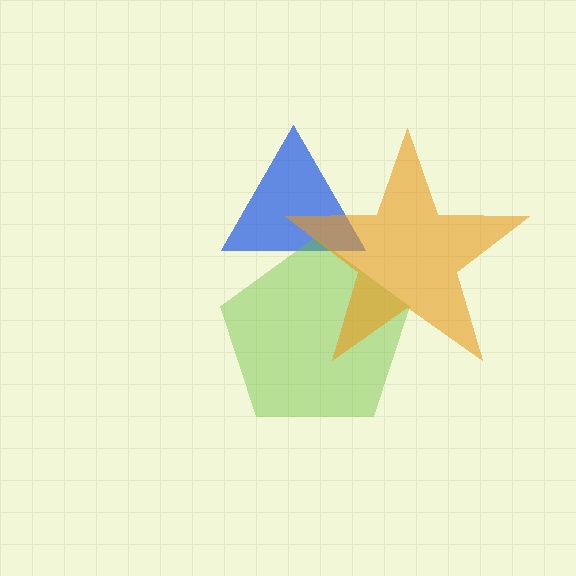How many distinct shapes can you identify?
There are 3 distinct shapes: a blue triangle, a lime pentagon, an orange star.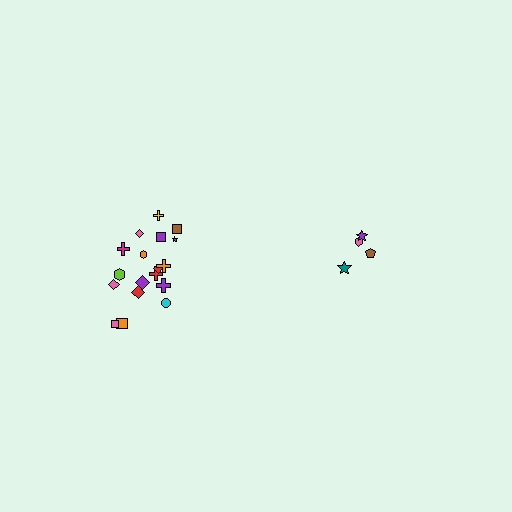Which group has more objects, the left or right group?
The left group.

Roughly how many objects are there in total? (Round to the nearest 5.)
Roughly 20 objects in total.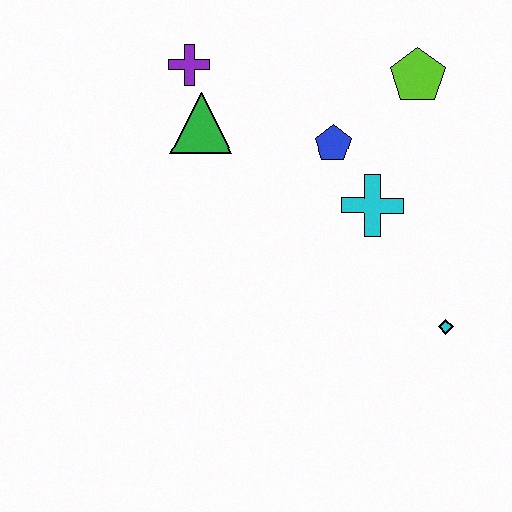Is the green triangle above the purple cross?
No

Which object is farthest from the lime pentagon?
The cyan diamond is farthest from the lime pentagon.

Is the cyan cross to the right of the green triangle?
Yes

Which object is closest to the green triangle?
The purple cross is closest to the green triangle.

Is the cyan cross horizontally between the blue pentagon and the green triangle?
No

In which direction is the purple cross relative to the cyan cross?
The purple cross is to the left of the cyan cross.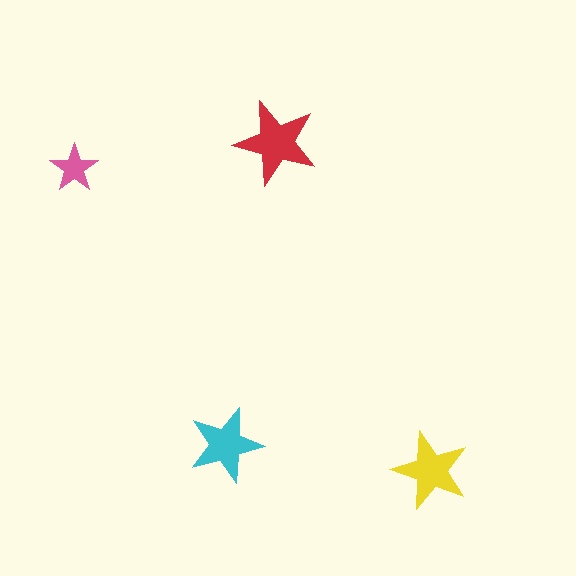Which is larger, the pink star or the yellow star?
The yellow one.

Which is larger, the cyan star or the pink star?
The cyan one.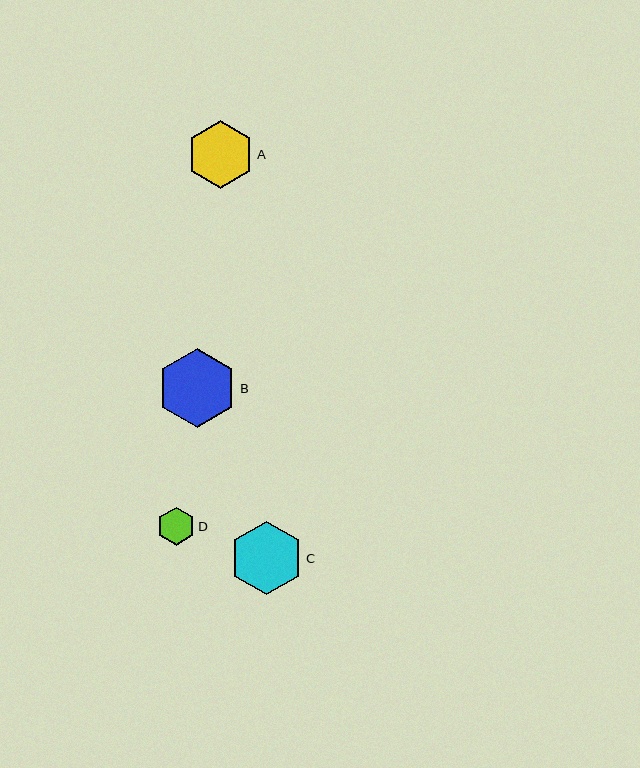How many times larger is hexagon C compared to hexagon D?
Hexagon C is approximately 1.9 times the size of hexagon D.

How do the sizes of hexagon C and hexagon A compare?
Hexagon C and hexagon A are approximately the same size.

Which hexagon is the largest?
Hexagon B is the largest with a size of approximately 79 pixels.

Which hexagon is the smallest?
Hexagon D is the smallest with a size of approximately 38 pixels.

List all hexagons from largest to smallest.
From largest to smallest: B, C, A, D.